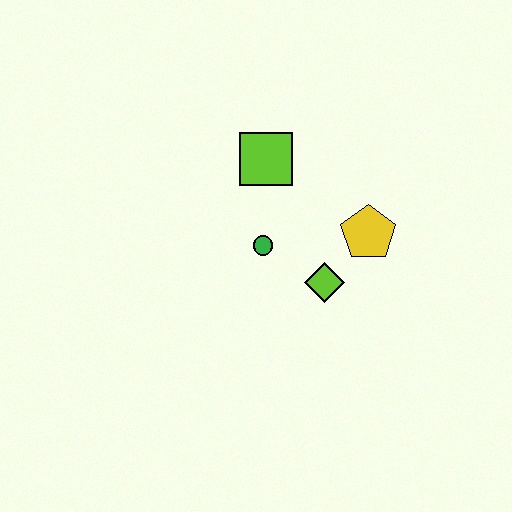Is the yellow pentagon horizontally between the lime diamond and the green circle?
No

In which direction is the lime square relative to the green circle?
The lime square is above the green circle.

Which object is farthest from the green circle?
The yellow pentagon is farthest from the green circle.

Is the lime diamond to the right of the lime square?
Yes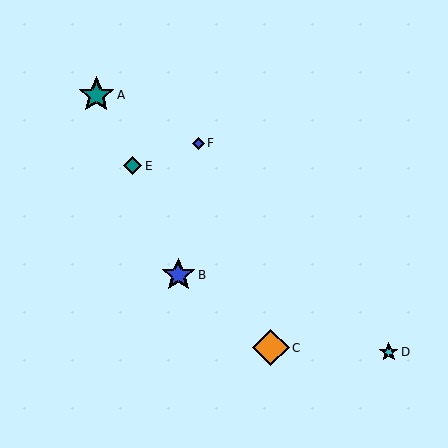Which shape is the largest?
The orange diamond (labeled C) is the largest.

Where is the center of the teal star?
The center of the teal star is at (96, 95).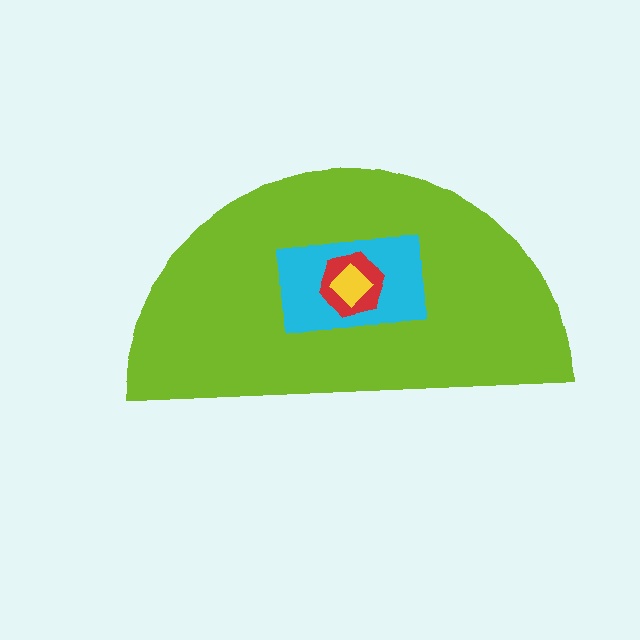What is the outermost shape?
The lime semicircle.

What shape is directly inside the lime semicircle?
The cyan rectangle.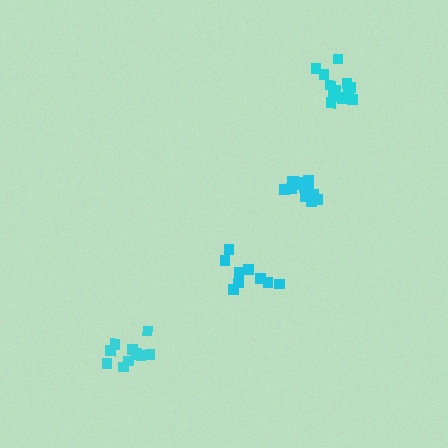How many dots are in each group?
Group 1: 9 dots, Group 2: 11 dots, Group 3: 15 dots, Group 4: 14 dots (49 total).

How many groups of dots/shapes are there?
There are 4 groups.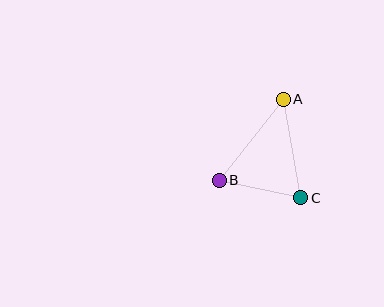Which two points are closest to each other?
Points B and C are closest to each other.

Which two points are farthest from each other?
Points A and B are farthest from each other.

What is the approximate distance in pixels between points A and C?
The distance between A and C is approximately 100 pixels.